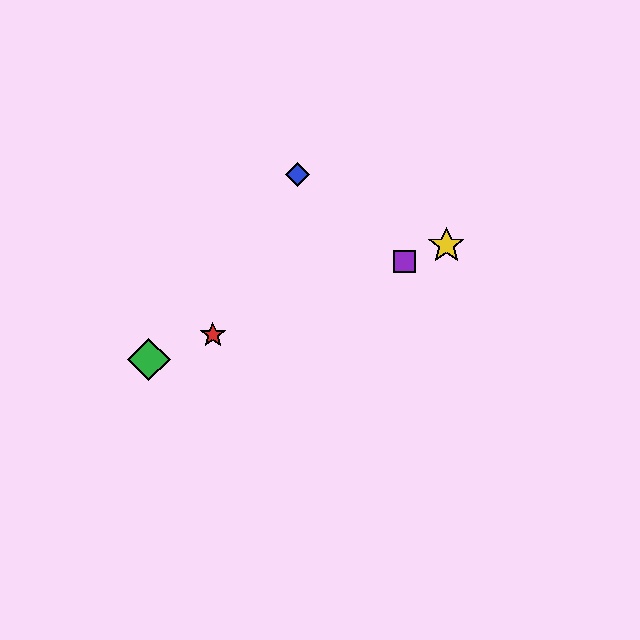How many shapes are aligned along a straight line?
4 shapes (the red star, the green diamond, the yellow star, the purple square) are aligned along a straight line.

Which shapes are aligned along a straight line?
The red star, the green diamond, the yellow star, the purple square are aligned along a straight line.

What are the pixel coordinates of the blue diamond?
The blue diamond is at (297, 175).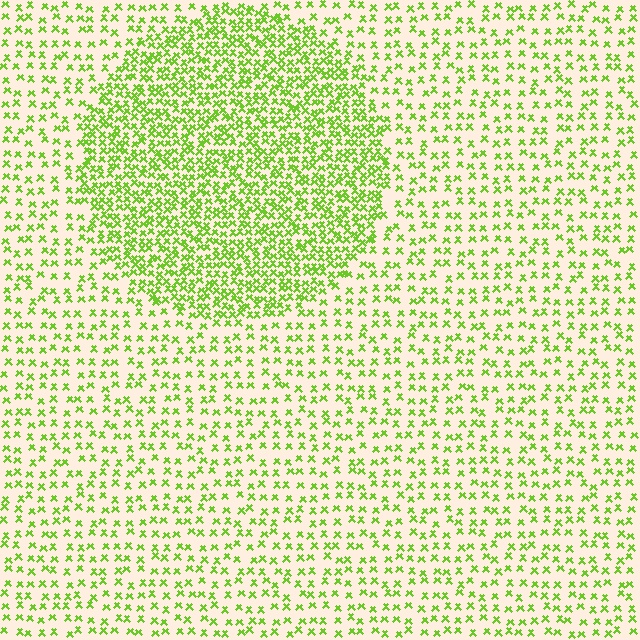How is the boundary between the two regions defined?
The boundary is defined by a change in element density (approximately 2.3x ratio). All elements are the same color, size, and shape.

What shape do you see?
I see a circle.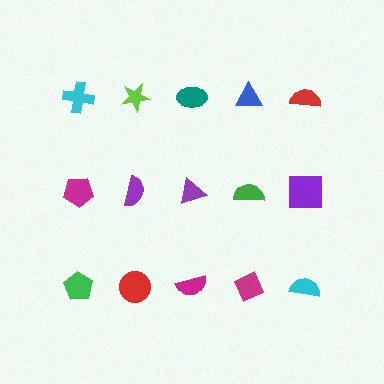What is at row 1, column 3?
A teal ellipse.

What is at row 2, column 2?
A purple semicircle.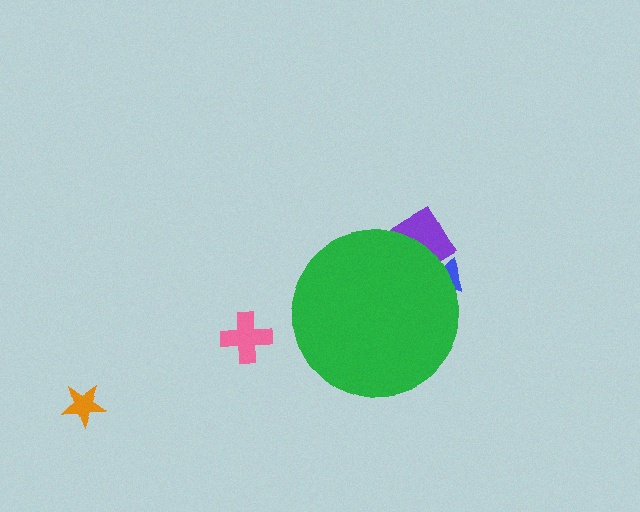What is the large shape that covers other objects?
A green circle.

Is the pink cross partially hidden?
No, the pink cross is fully visible.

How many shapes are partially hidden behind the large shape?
2 shapes are partially hidden.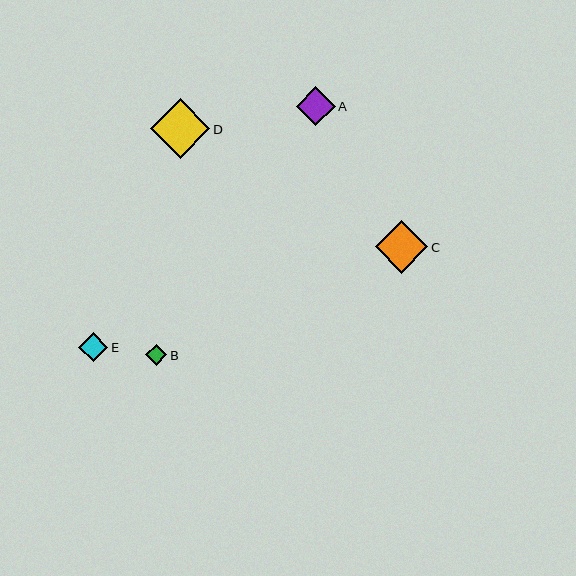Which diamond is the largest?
Diamond D is the largest with a size of approximately 60 pixels.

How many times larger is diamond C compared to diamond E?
Diamond C is approximately 1.8 times the size of diamond E.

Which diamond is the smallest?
Diamond B is the smallest with a size of approximately 21 pixels.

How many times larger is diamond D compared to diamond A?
Diamond D is approximately 1.5 times the size of diamond A.